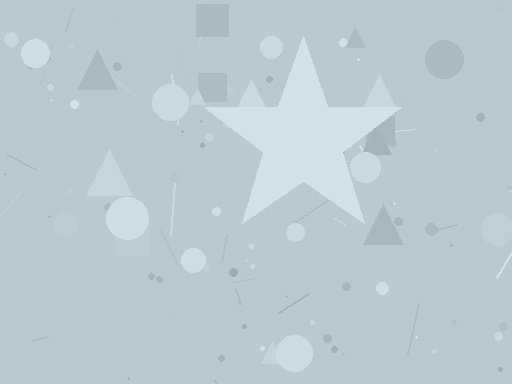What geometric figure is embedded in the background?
A star is embedded in the background.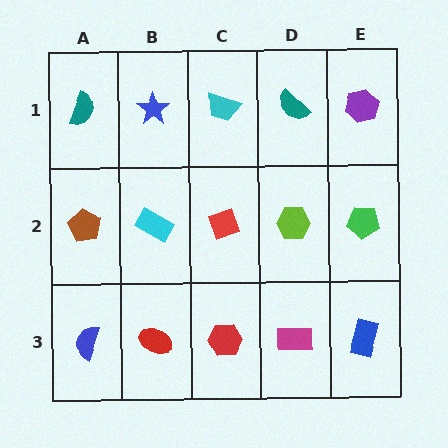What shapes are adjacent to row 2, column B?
A blue star (row 1, column B), a red ellipse (row 3, column B), a brown pentagon (row 2, column A), a red diamond (row 2, column C).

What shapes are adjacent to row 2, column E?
A purple hexagon (row 1, column E), a blue rectangle (row 3, column E), a lime hexagon (row 2, column D).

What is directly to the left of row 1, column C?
A blue star.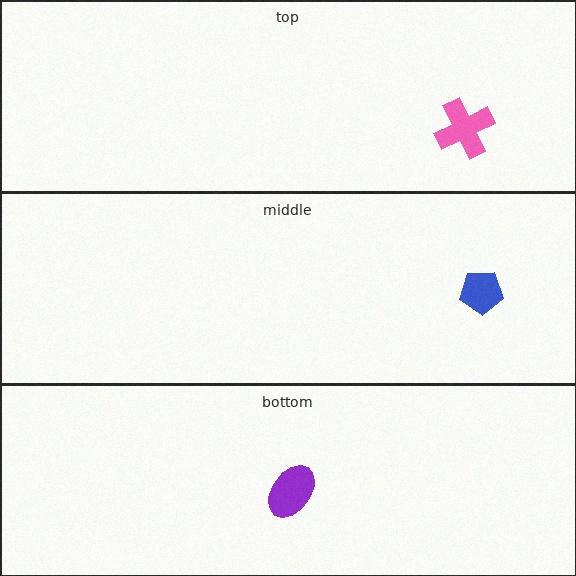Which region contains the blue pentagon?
The middle region.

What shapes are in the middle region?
The blue pentagon.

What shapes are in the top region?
The pink cross.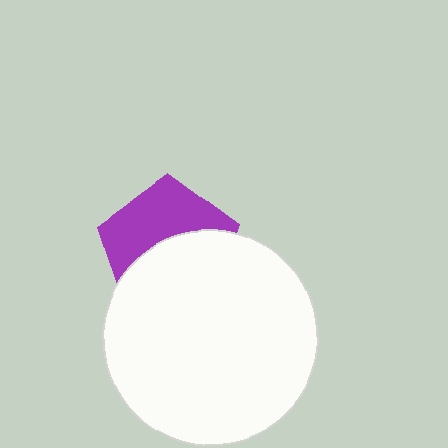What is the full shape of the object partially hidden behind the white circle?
The partially hidden object is a purple pentagon.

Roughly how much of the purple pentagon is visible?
About half of it is visible (roughly 47%).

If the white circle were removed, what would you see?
You would see the complete purple pentagon.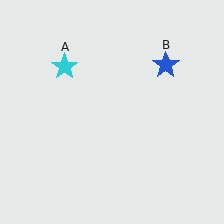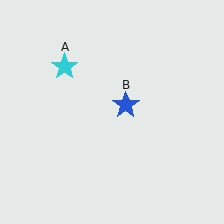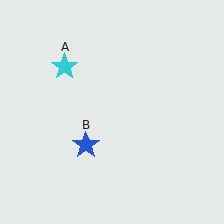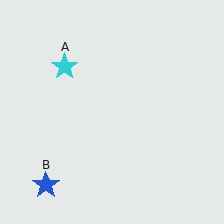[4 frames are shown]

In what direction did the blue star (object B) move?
The blue star (object B) moved down and to the left.